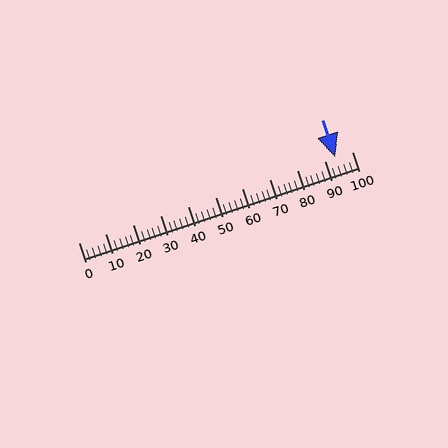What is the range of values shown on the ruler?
The ruler shows values from 0 to 100.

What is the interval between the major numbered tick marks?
The major tick marks are spaced 10 units apart.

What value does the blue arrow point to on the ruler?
The blue arrow points to approximately 94.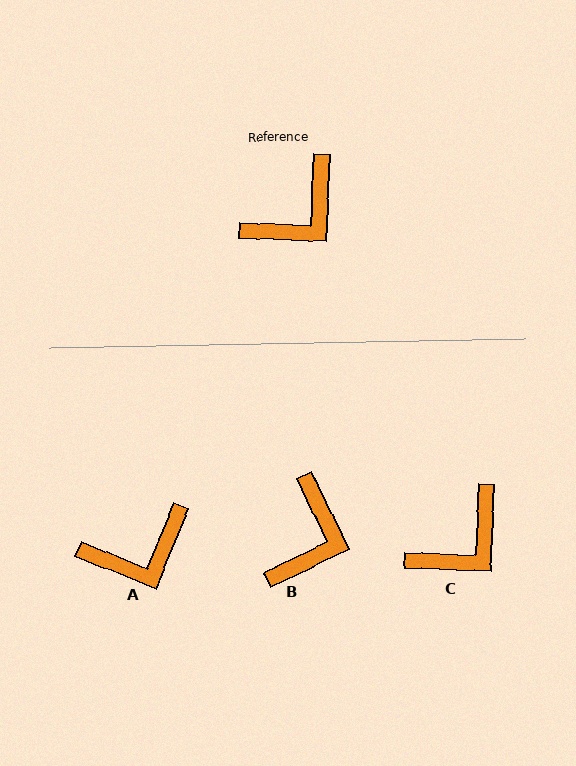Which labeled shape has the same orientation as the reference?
C.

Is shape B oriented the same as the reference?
No, it is off by about 28 degrees.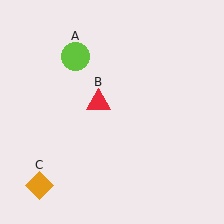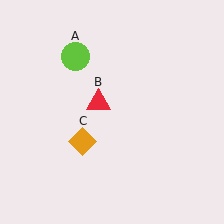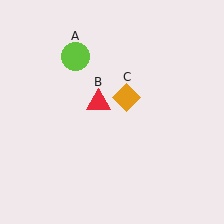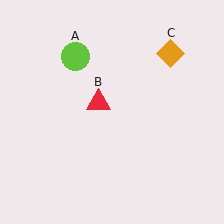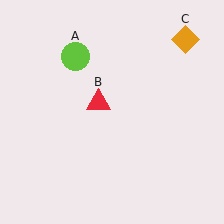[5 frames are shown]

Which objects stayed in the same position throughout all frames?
Lime circle (object A) and red triangle (object B) remained stationary.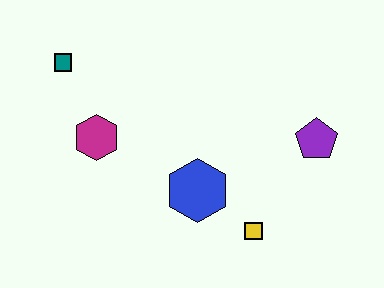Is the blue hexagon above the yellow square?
Yes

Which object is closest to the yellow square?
The blue hexagon is closest to the yellow square.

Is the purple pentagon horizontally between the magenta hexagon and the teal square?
No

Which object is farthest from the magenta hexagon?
The purple pentagon is farthest from the magenta hexagon.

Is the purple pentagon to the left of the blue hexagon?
No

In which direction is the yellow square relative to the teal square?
The yellow square is to the right of the teal square.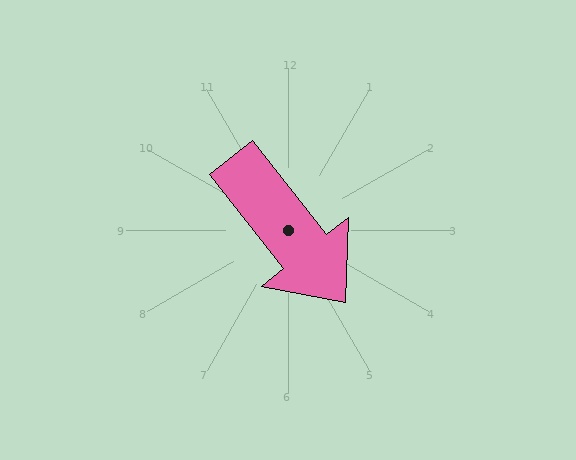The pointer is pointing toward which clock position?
Roughly 5 o'clock.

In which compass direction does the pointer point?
Southeast.